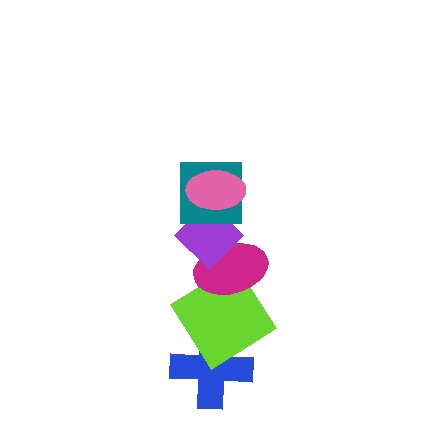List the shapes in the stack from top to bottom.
From top to bottom: the pink ellipse, the teal square, the purple diamond, the magenta ellipse, the lime diamond, the blue cross.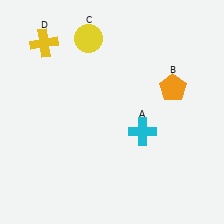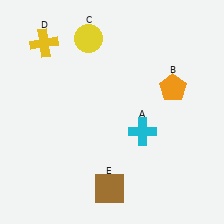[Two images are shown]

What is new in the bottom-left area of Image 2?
A brown square (E) was added in the bottom-left area of Image 2.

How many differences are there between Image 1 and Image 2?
There is 1 difference between the two images.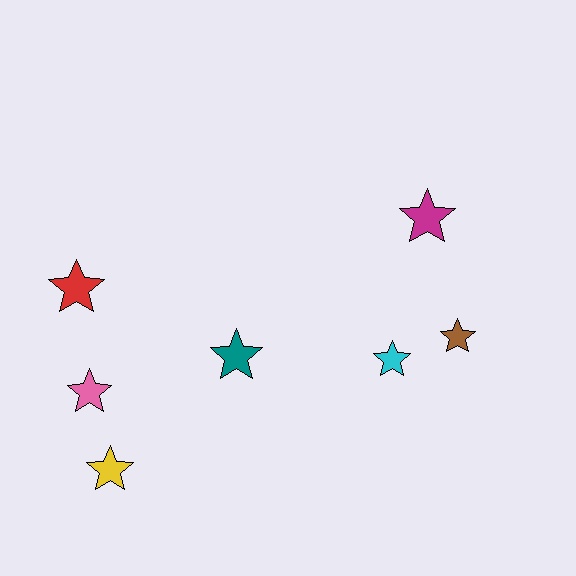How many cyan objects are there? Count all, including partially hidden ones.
There is 1 cyan object.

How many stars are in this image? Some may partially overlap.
There are 7 stars.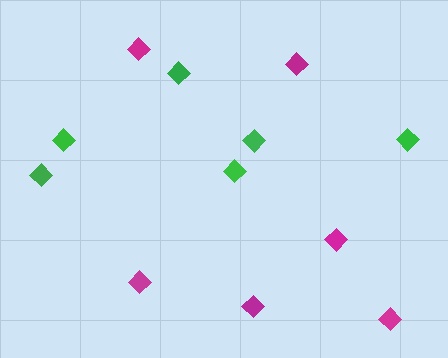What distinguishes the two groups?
There are 2 groups: one group of green diamonds (6) and one group of magenta diamonds (6).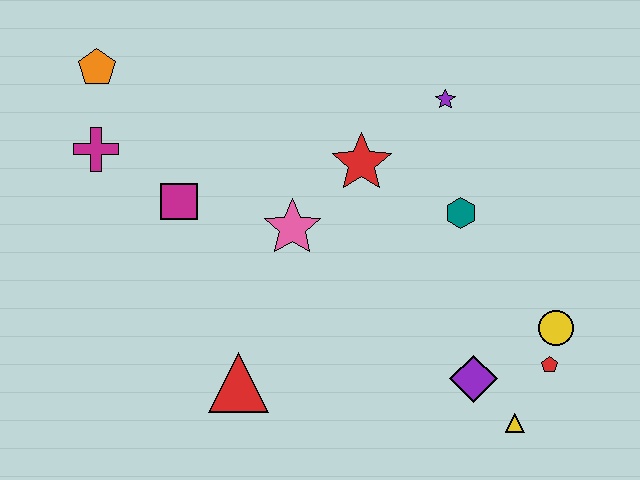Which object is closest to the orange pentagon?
The magenta cross is closest to the orange pentagon.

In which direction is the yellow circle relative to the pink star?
The yellow circle is to the right of the pink star.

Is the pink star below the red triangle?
No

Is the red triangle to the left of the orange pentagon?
No